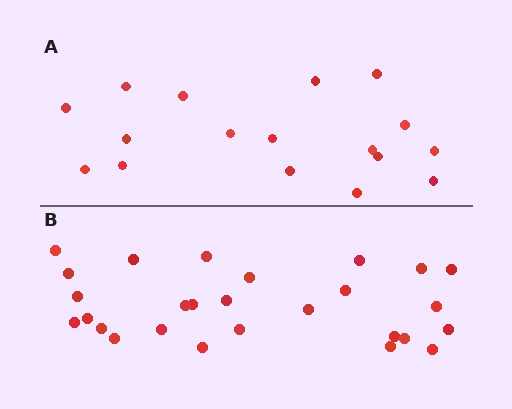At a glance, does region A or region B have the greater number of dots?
Region B (the bottom region) has more dots.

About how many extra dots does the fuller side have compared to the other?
Region B has roughly 10 or so more dots than region A.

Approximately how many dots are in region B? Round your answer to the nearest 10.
About 30 dots. (The exact count is 27, which rounds to 30.)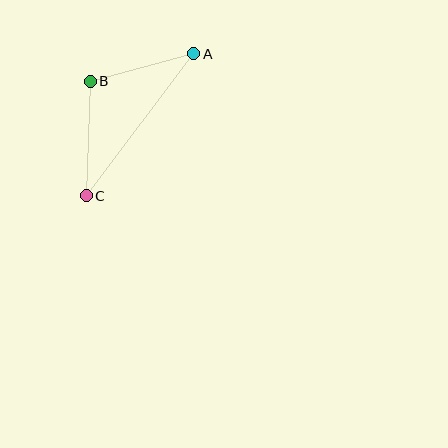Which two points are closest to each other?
Points A and B are closest to each other.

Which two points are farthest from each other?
Points A and C are farthest from each other.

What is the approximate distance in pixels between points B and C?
The distance between B and C is approximately 115 pixels.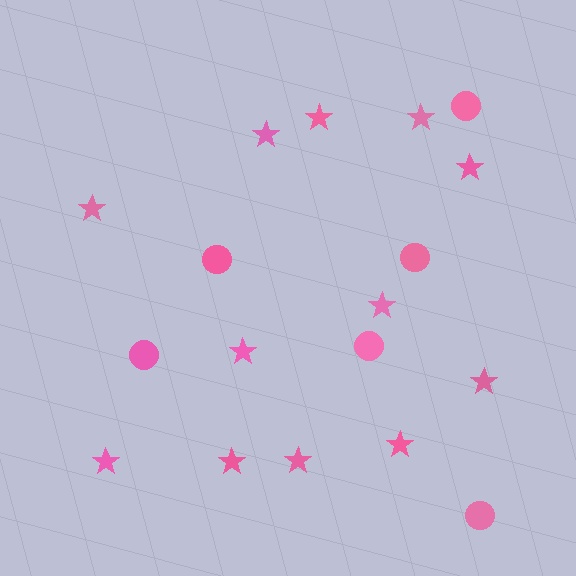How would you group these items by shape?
There are 2 groups: one group of stars (12) and one group of circles (6).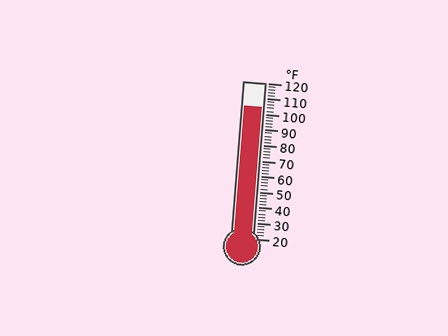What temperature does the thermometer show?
The thermometer shows approximately 104°F.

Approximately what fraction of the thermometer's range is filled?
The thermometer is filled to approximately 85% of its range.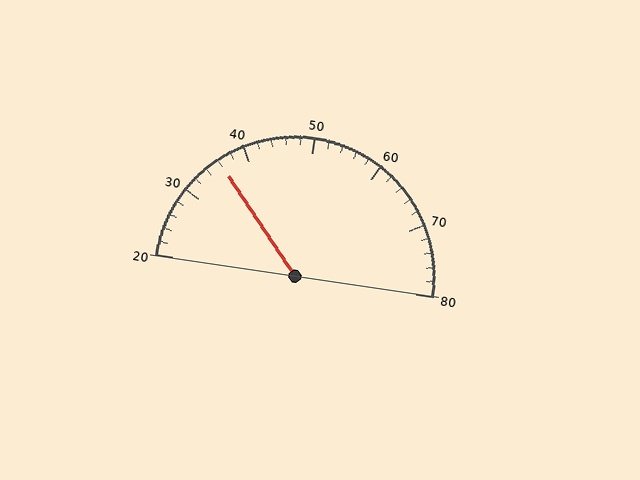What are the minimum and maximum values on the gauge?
The gauge ranges from 20 to 80.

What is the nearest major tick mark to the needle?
The nearest major tick mark is 40.